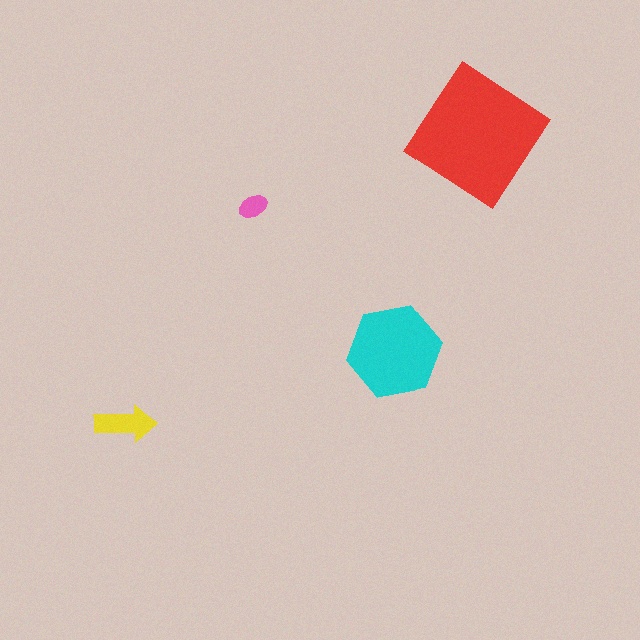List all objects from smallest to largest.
The pink ellipse, the yellow arrow, the cyan hexagon, the red diamond.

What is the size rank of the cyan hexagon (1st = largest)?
2nd.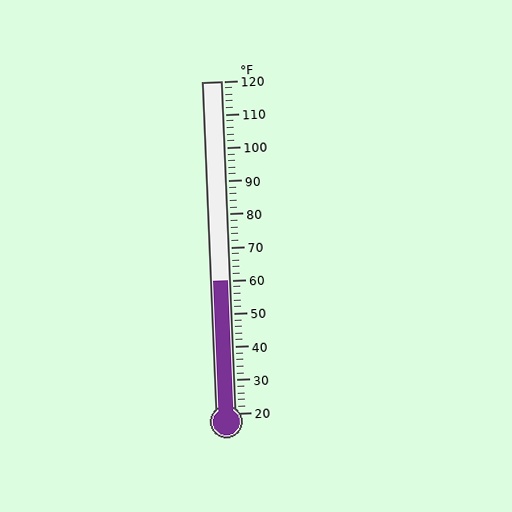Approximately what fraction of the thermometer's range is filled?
The thermometer is filled to approximately 40% of its range.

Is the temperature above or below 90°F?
The temperature is below 90°F.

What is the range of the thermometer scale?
The thermometer scale ranges from 20°F to 120°F.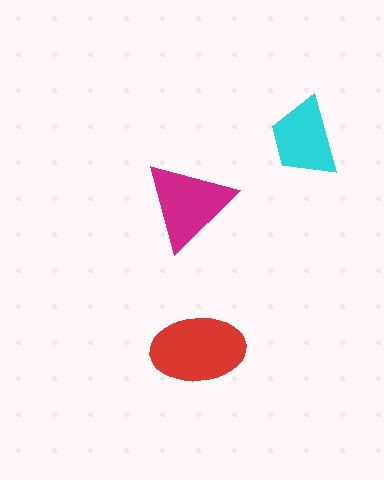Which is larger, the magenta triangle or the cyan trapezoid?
The magenta triangle.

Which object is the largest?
The red ellipse.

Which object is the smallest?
The cyan trapezoid.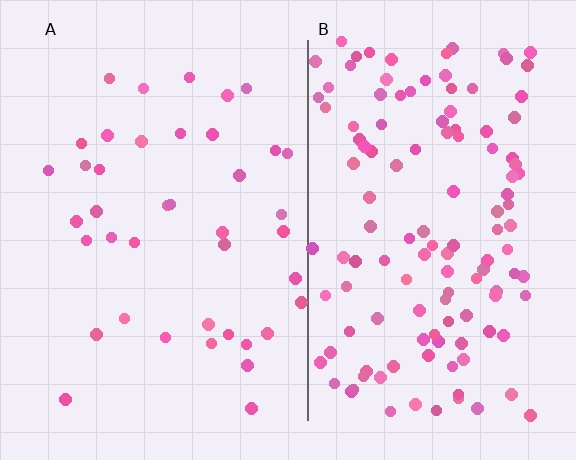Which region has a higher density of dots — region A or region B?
B (the right).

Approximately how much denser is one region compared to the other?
Approximately 3.2× — region B over region A.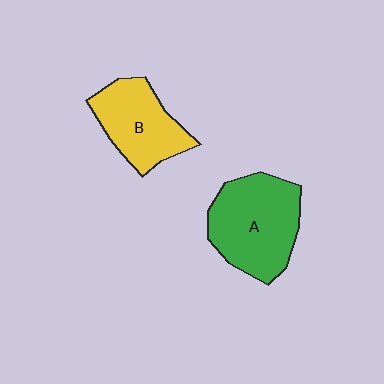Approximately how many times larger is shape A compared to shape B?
Approximately 1.3 times.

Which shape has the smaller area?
Shape B (yellow).